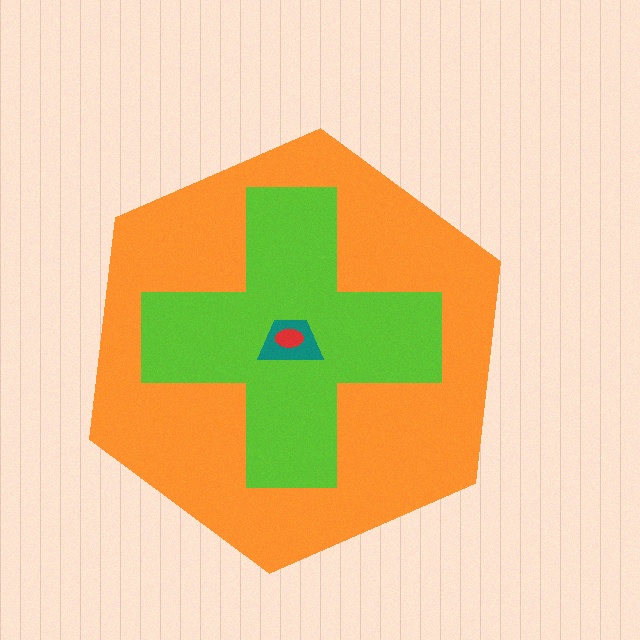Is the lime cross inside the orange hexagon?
Yes.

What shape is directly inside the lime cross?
The teal trapezoid.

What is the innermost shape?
The red ellipse.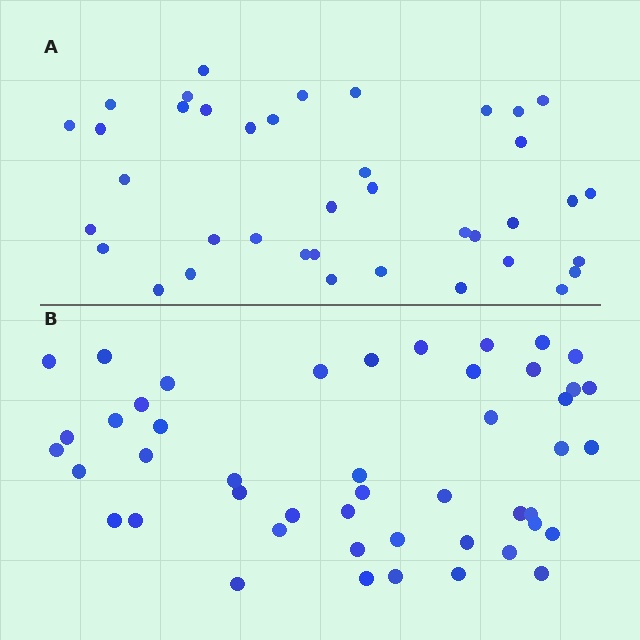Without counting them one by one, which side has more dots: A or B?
Region B (the bottom region) has more dots.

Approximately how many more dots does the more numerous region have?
Region B has roughly 8 or so more dots than region A.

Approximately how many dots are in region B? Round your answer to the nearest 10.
About 50 dots. (The exact count is 47, which rounds to 50.)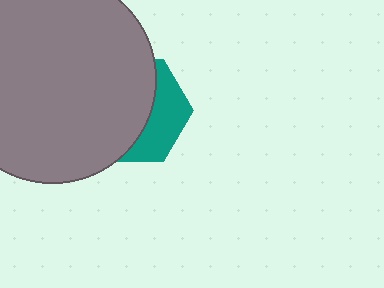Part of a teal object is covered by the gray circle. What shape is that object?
It is a hexagon.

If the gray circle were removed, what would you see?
You would see the complete teal hexagon.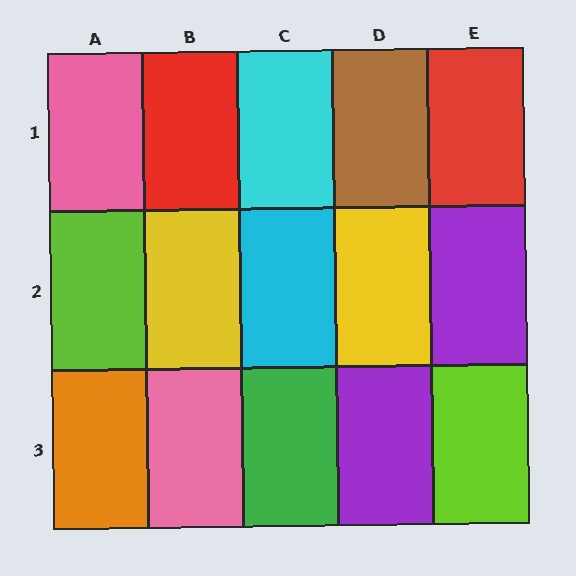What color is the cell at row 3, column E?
Lime.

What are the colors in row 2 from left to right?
Lime, yellow, cyan, yellow, purple.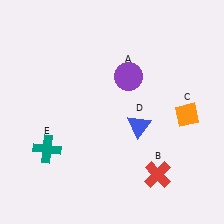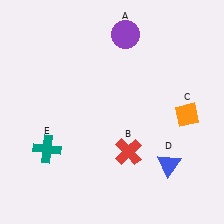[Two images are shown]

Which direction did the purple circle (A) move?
The purple circle (A) moved up.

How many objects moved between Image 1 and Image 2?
3 objects moved between the two images.